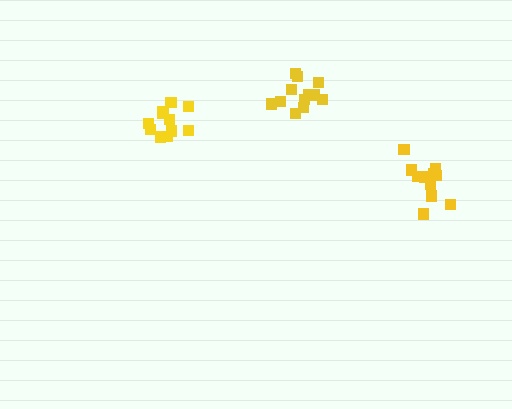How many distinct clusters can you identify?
There are 3 distinct clusters.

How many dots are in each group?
Group 1: 12 dots, Group 2: 12 dots, Group 3: 11 dots (35 total).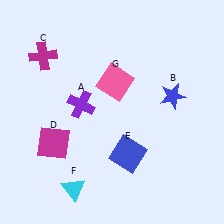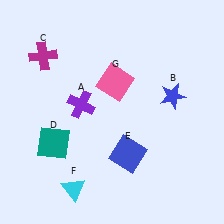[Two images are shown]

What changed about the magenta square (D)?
In Image 1, D is magenta. In Image 2, it changed to teal.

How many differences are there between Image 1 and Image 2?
There is 1 difference between the two images.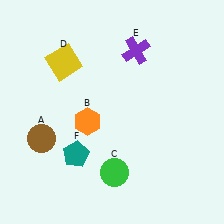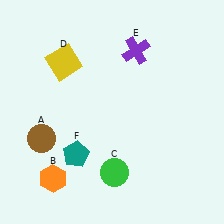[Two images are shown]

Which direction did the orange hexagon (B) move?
The orange hexagon (B) moved down.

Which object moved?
The orange hexagon (B) moved down.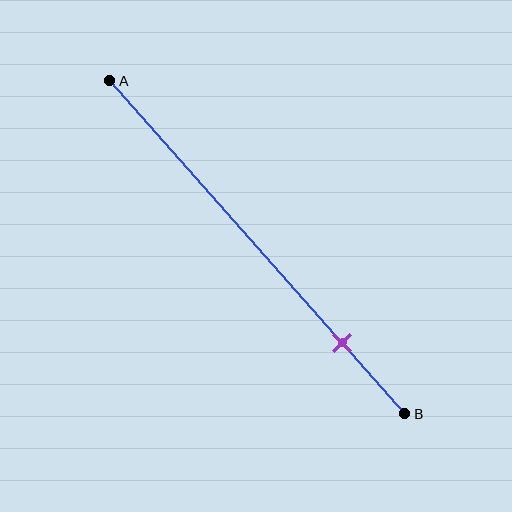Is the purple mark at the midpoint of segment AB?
No, the mark is at about 80% from A, not at the 50% midpoint.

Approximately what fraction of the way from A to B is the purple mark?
The purple mark is approximately 80% of the way from A to B.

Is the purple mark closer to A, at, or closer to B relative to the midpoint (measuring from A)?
The purple mark is closer to point B than the midpoint of segment AB.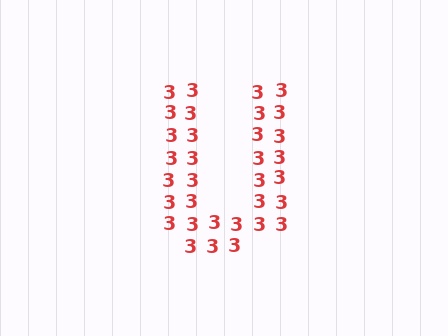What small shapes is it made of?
It is made of small digit 3's.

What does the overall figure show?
The overall figure shows the letter U.